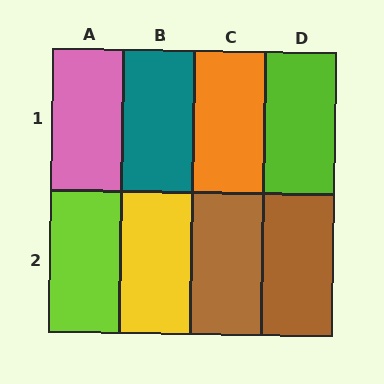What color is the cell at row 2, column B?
Yellow.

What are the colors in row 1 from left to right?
Pink, teal, orange, lime.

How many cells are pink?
1 cell is pink.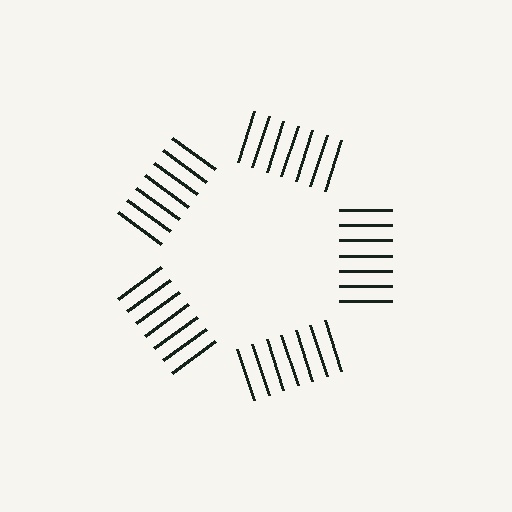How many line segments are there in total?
35 — 7 along each of the 5 edges.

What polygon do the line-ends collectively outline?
An illusory pentagon — the line segments terminate on its edges but no continuous stroke is drawn.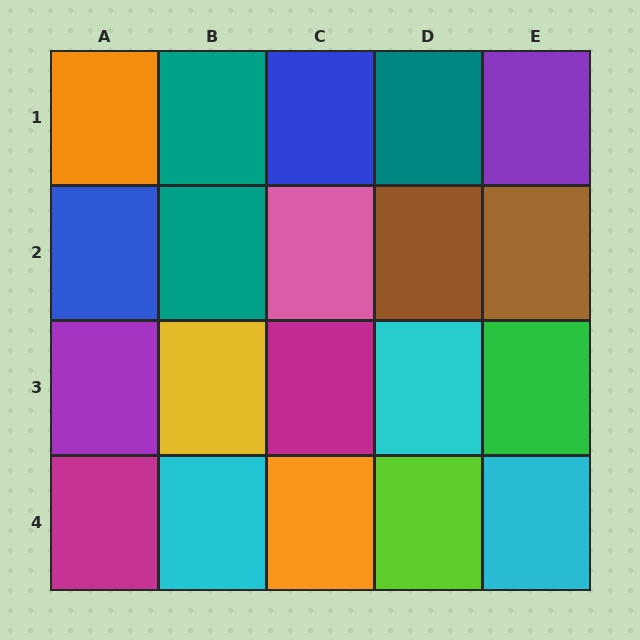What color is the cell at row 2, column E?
Brown.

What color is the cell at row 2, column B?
Teal.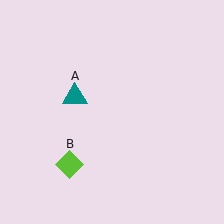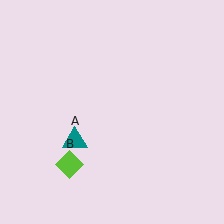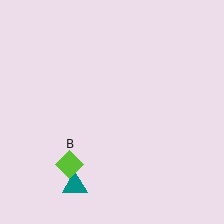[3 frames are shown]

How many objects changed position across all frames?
1 object changed position: teal triangle (object A).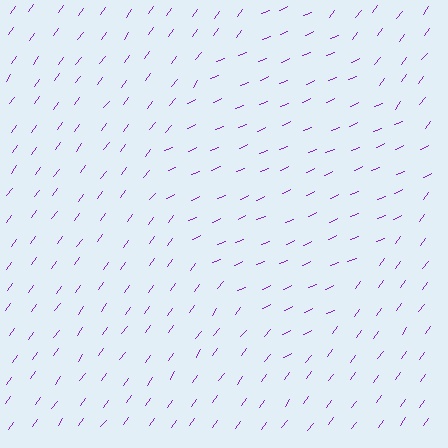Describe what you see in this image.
The image is filled with small purple line segments. A diamond region in the image has lines oriented differently from the surrounding lines, creating a visible texture boundary.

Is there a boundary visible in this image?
Yes, there is a texture boundary formed by a change in line orientation.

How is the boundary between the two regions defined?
The boundary is defined purely by a change in line orientation (approximately 31 degrees difference). All lines are the same color and thickness.